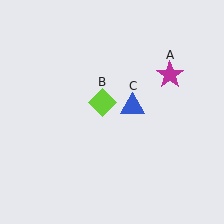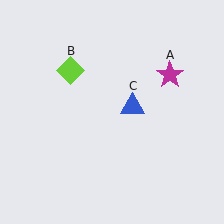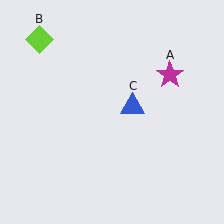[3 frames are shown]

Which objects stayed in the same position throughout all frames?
Magenta star (object A) and blue triangle (object C) remained stationary.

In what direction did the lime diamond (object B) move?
The lime diamond (object B) moved up and to the left.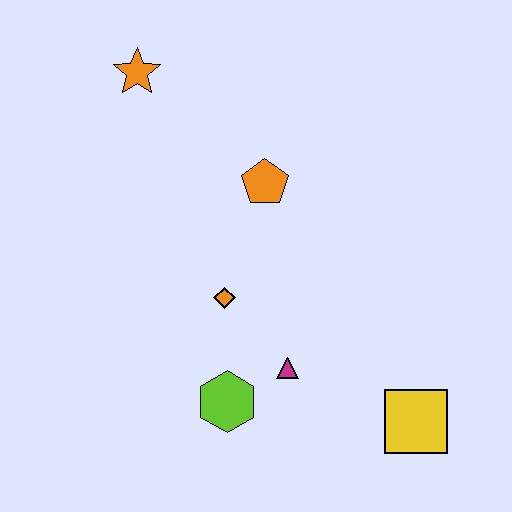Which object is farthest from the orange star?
The yellow square is farthest from the orange star.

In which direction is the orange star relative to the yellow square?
The orange star is above the yellow square.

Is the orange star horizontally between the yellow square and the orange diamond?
No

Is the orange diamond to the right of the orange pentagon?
No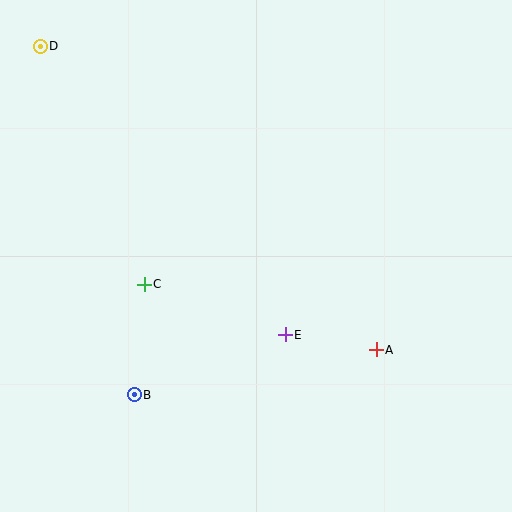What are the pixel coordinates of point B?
Point B is at (134, 395).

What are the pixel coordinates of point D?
Point D is at (40, 46).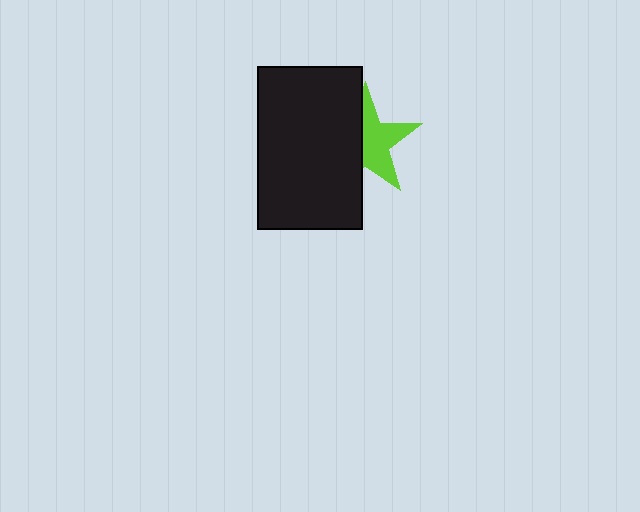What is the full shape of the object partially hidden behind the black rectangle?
The partially hidden object is a lime star.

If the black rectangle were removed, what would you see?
You would see the complete lime star.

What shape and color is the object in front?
The object in front is a black rectangle.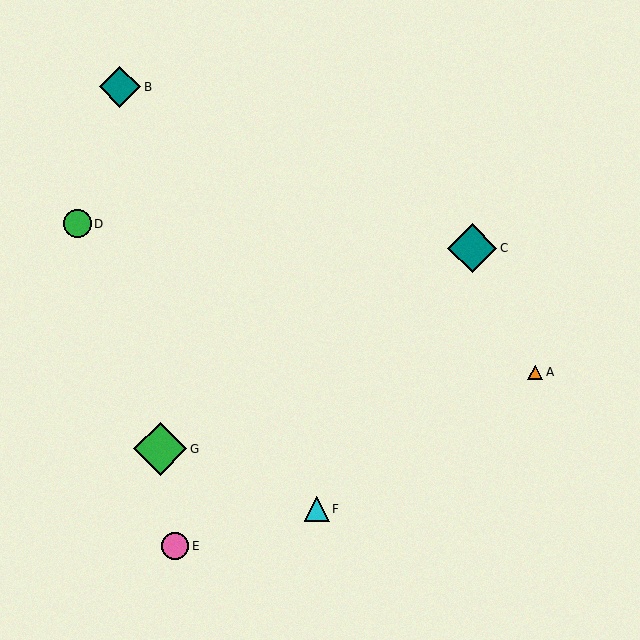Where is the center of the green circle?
The center of the green circle is at (77, 224).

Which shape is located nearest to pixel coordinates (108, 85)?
The teal diamond (labeled B) at (120, 87) is nearest to that location.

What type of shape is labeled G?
Shape G is a green diamond.